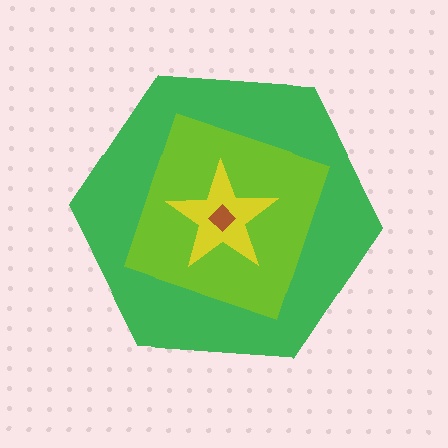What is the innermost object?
The brown diamond.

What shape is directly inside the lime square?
The yellow star.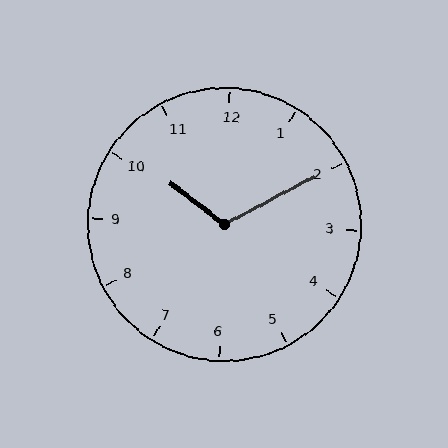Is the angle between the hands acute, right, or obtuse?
It is obtuse.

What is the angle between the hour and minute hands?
Approximately 115 degrees.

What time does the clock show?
10:10.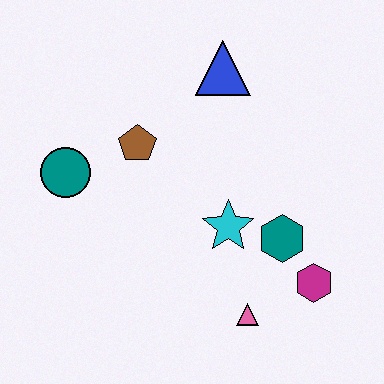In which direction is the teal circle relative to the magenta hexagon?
The teal circle is to the left of the magenta hexagon.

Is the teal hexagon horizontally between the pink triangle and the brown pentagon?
No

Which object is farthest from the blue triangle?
The pink triangle is farthest from the blue triangle.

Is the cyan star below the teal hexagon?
No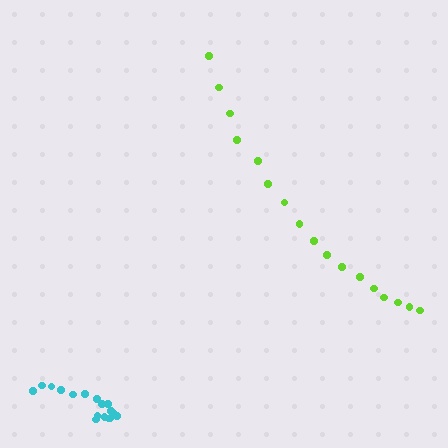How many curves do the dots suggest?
There are 2 distinct paths.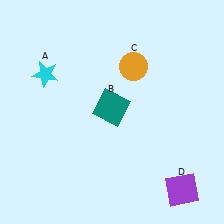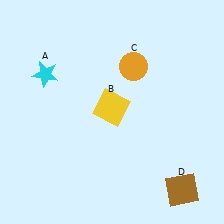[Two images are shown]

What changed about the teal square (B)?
In Image 1, B is teal. In Image 2, it changed to yellow.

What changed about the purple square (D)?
In Image 1, D is purple. In Image 2, it changed to brown.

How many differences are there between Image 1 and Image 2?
There are 2 differences between the two images.